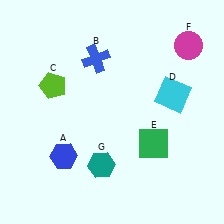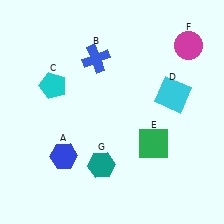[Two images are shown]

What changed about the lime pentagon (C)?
In Image 1, C is lime. In Image 2, it changed to cyan.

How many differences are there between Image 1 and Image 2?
There is 1 difference between the two images.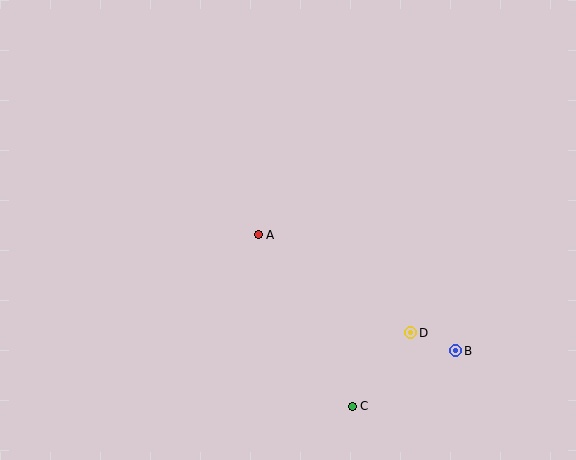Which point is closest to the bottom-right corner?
Point B is closest to the bottom-right corner.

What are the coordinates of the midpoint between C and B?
The midpoint between C and B is at (404, 379).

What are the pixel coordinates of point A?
Point A is at (258, 235).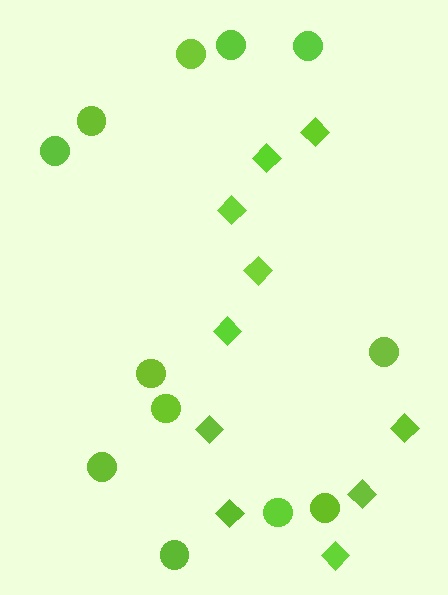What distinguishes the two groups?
There are 2 groups: one group of circles (12) and one group of diamonds (10).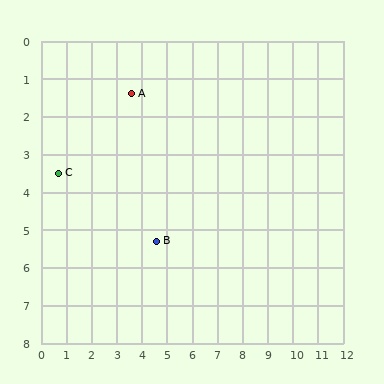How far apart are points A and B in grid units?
Points A and B are about 4.0 grid units apart.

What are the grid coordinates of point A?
Point A is at approximately (3.6, 1.4).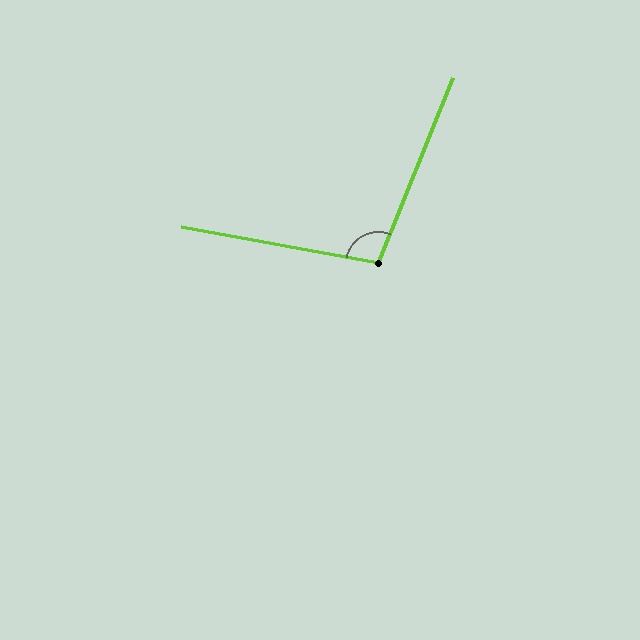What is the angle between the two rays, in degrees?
Approximately 102 degrees.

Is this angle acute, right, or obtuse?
It is obtuse.